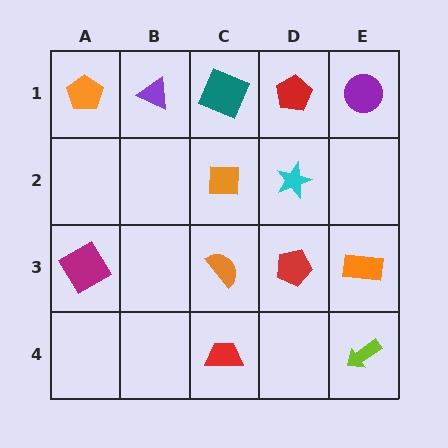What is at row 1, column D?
A red pentagon.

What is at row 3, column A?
A magenta diamond.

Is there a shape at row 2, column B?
No, that cell is empty.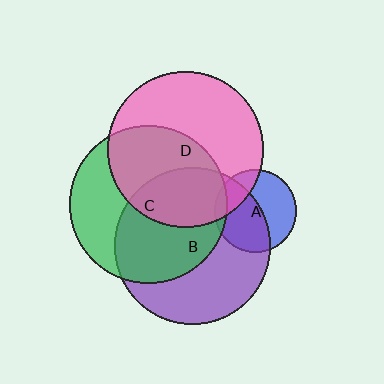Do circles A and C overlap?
Yes.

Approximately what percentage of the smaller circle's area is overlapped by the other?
Approximately 10%.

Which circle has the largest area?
Circle C (green).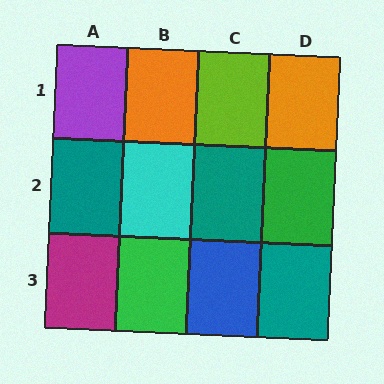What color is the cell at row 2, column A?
Teal.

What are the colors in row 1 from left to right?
Purple, orange, lime, orange.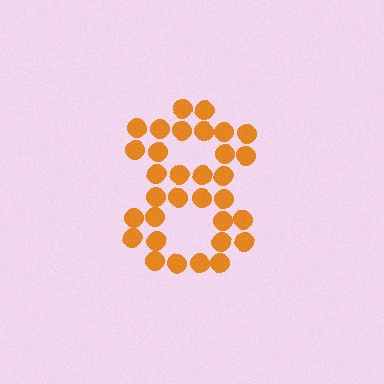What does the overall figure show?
The overall figure shows the digit 8.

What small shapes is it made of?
It is made of small circles.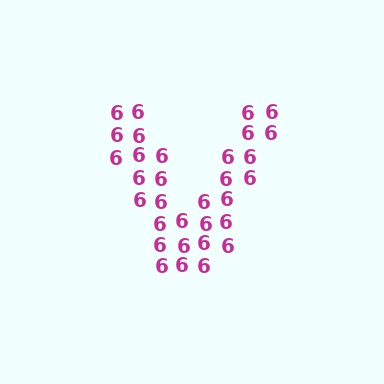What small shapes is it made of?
It is made of small digit 6's.